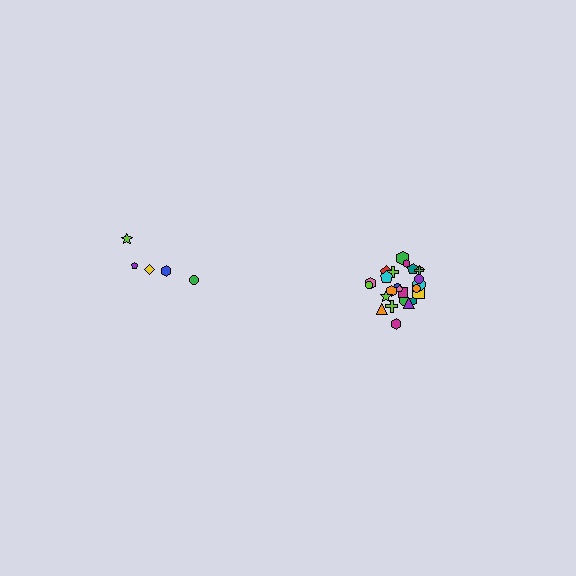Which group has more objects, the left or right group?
The right group.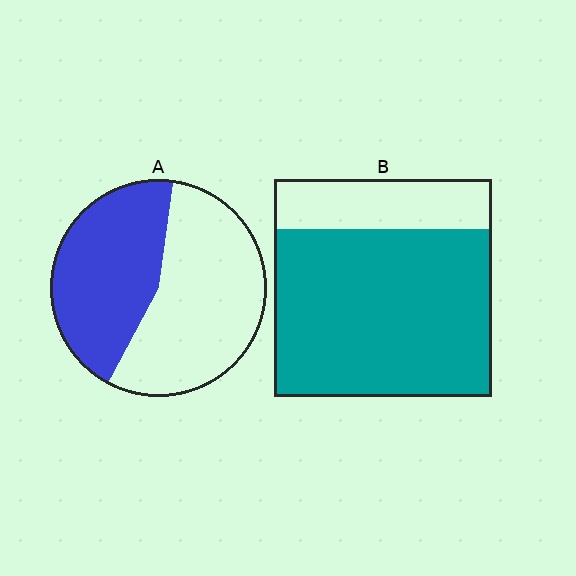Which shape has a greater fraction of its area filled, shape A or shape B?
Shape B.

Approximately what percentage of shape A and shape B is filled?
A is approximately 45% and B is approximately 75%.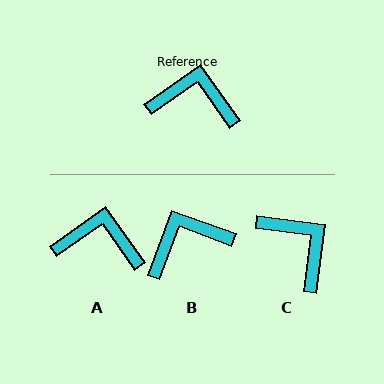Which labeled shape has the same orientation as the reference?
A.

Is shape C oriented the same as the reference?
No, it is off by about 42 degrees.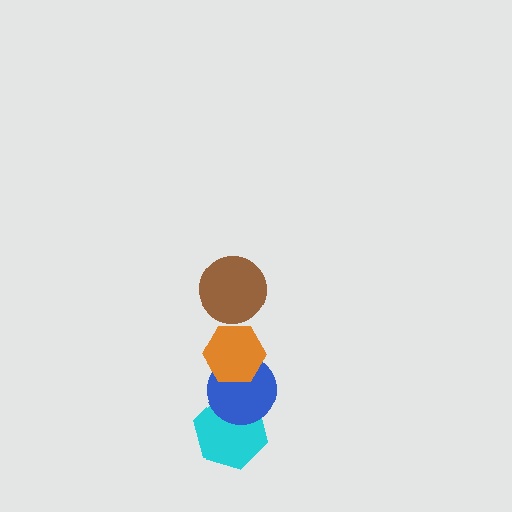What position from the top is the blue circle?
The blue circle is 3rd from the top.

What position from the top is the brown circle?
The brown circle is 1st from the top.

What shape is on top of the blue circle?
The orange hexagon is on top of the blue circle.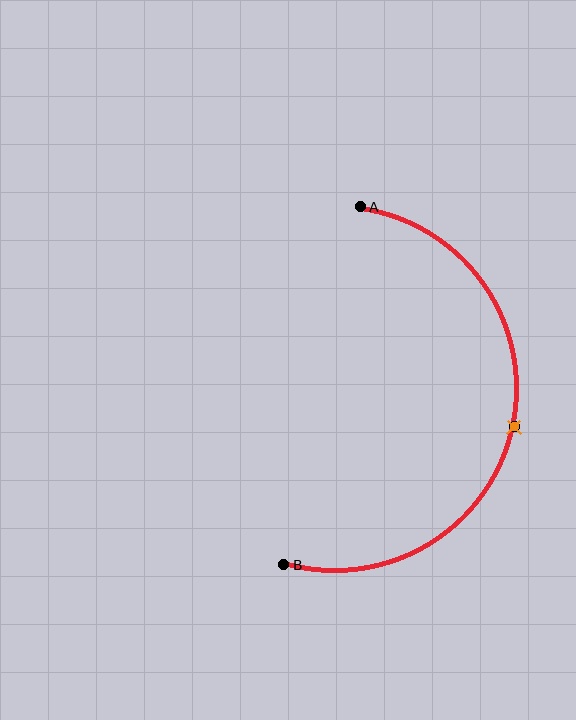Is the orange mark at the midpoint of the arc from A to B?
Yes. The orange mark lies on the arc at equal arc-length from both A and B — it is the arc midpoint.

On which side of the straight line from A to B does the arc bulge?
The arc bulges to the right of the straight line connecting A and B.